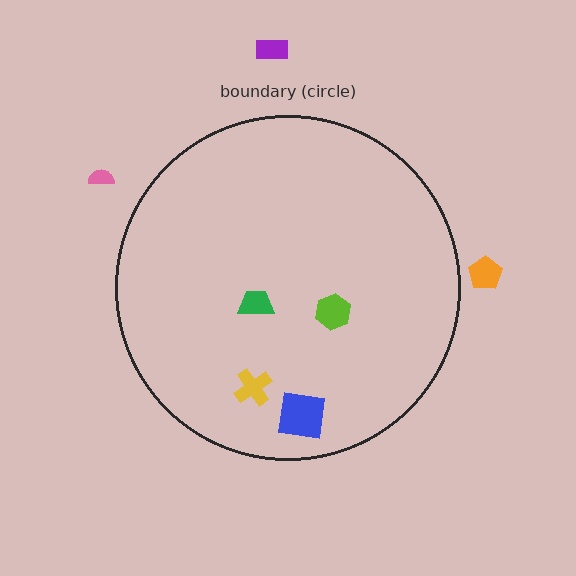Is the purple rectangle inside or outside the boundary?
Outside.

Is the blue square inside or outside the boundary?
Inside.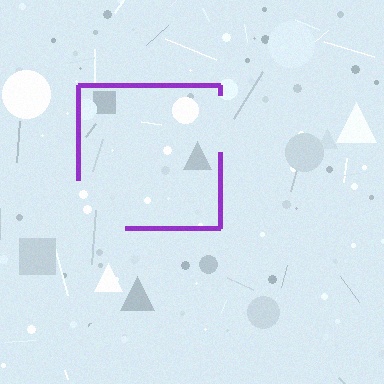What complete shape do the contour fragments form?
The contour fragments form a square.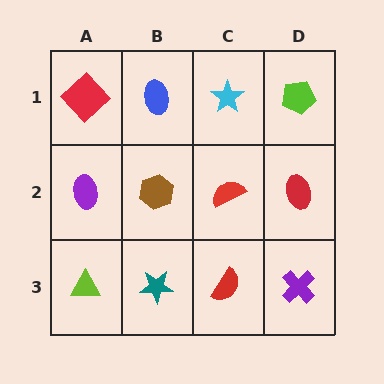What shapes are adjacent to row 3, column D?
A red ellipse (row 2, column D), a red semicircle (row 3, column C).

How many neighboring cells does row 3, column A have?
2.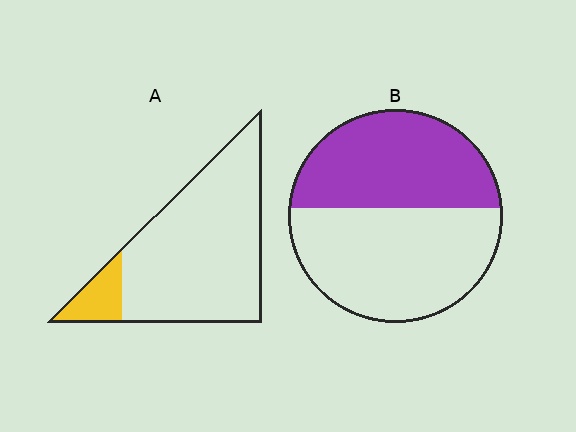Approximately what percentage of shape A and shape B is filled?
A is approximately 10% and B is approximately 45%.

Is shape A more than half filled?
No.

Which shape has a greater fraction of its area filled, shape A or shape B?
Shape B.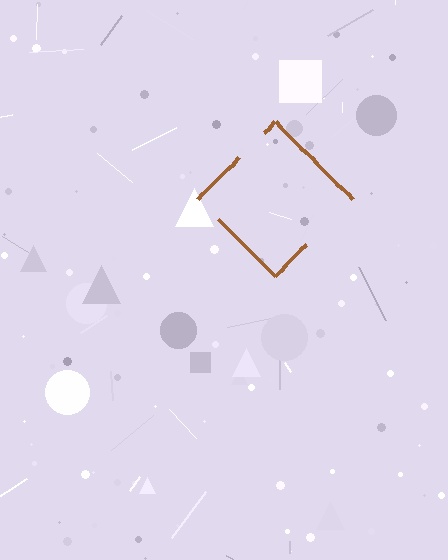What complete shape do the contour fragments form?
The contour fragments form a diamond.